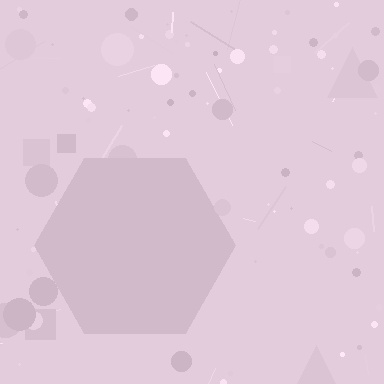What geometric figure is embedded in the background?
A hexagon is embedded in the background.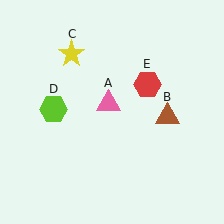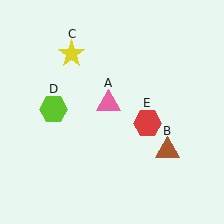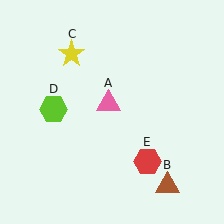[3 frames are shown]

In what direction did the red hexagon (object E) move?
The red hexagon (object E) moved down.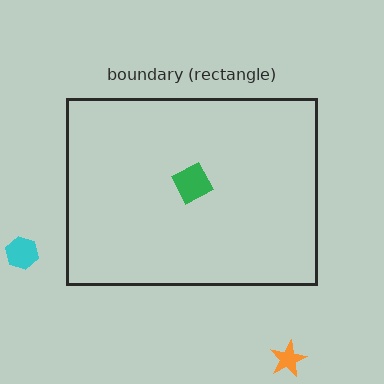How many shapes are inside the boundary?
1 inside, 2 outside.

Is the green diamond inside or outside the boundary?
Inside.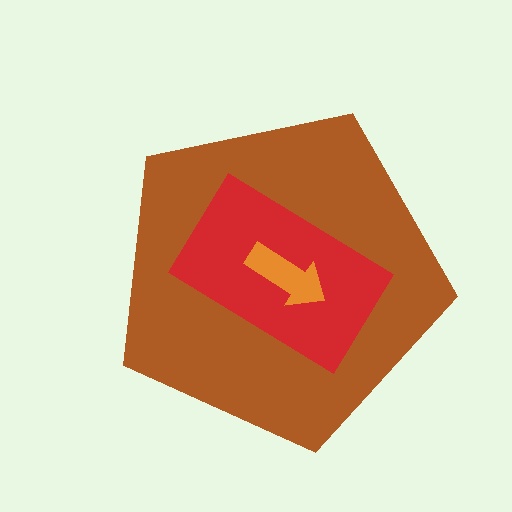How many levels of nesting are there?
3.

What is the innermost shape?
The orange arrow.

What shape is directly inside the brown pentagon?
The red rectangle.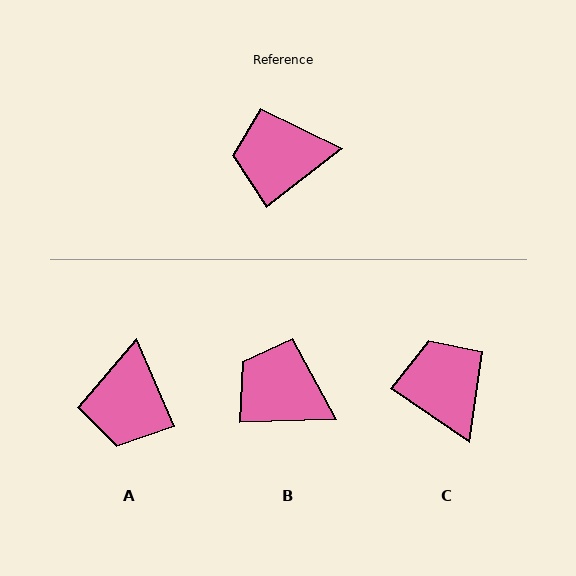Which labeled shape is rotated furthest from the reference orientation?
A, about 76 degrees away.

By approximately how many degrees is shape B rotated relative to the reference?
Approximately 36 degrees clockwise.